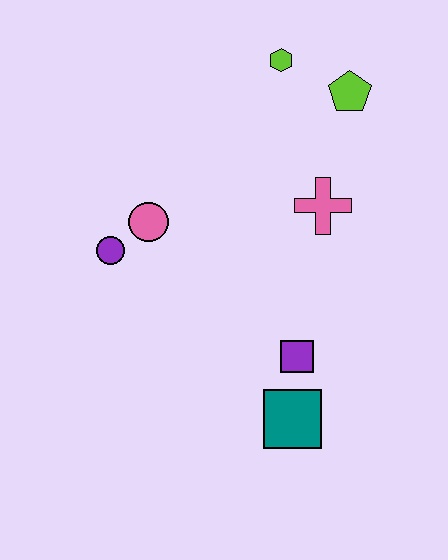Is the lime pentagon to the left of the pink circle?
No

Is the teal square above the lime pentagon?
No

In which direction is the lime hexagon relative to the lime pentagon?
The lime hexagon is to the left of the lime pentagon.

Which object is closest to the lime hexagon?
The lime pentagon is closest to the lime hexagon.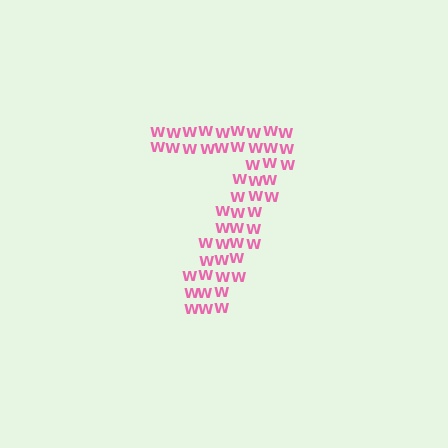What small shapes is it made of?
It is made of small letter W's.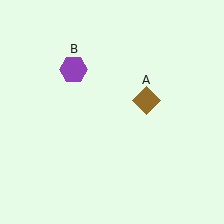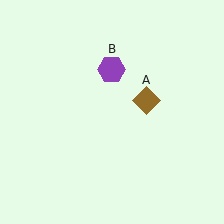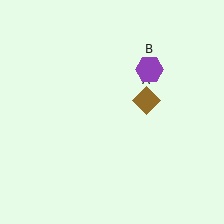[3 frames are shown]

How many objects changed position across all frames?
1 object changed position: purple hexagon (object B).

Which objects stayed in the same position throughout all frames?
Brown diamond (object A) remained stationary.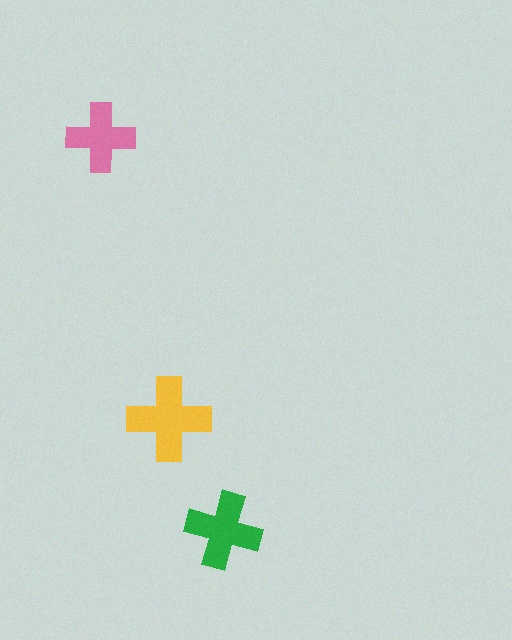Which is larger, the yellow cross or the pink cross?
The yellow one.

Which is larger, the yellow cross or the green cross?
The yellow one.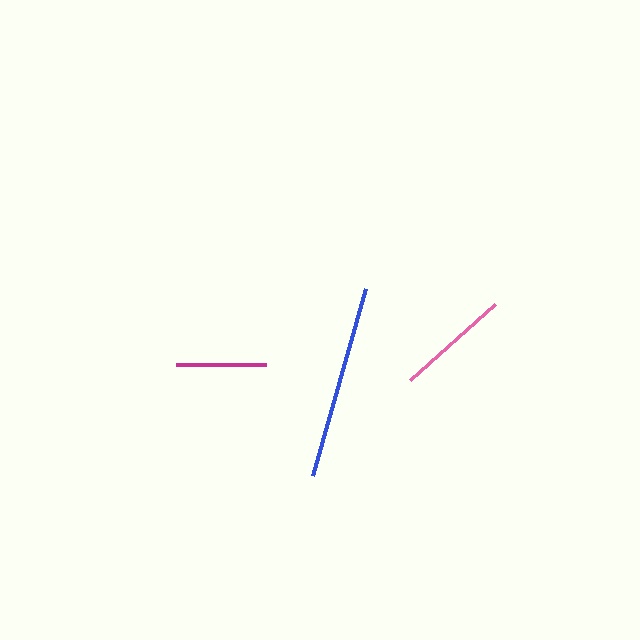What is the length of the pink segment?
The pink segment is approximately 114 pixels long.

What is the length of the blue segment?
The blue segment is approximately 194 pixels long.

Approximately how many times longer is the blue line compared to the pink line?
The blue line is approximately 1.7 times the length of the pink line.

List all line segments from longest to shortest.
From longest to shortest: blue, pink, magenta.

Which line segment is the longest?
The blue line is the longest at approximately 194 pixels.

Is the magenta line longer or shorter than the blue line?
The blue line is longer than the magenta line.